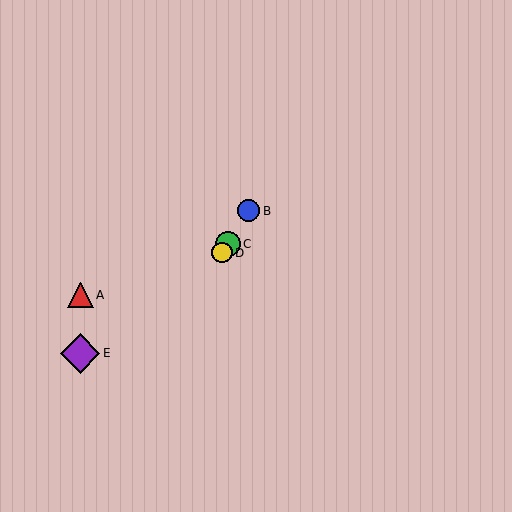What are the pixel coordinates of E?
Object E is at (80, 353).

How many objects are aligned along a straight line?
3 objects (B, C, D) are aligned along a straight line.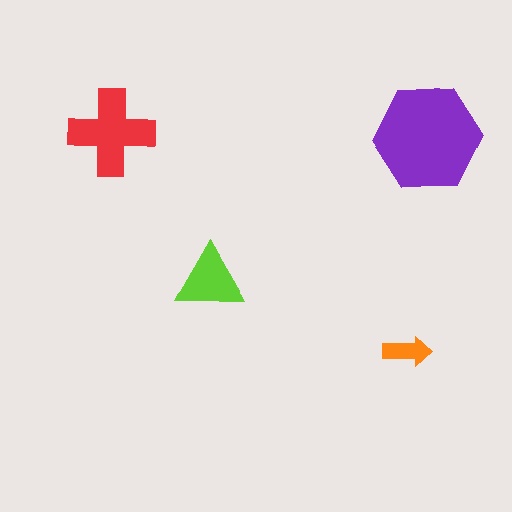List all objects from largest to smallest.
The purple hexagon, the red cross, the lime triangle, the orange arrow.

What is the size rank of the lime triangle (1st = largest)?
3rd.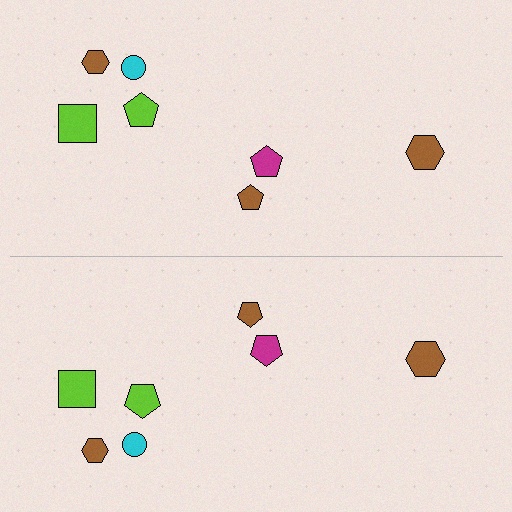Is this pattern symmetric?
Yes, this pattern has bilateral (reflection) symmetry.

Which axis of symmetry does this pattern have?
The pattern has a horizontal axis of symmetry running through the center of the image.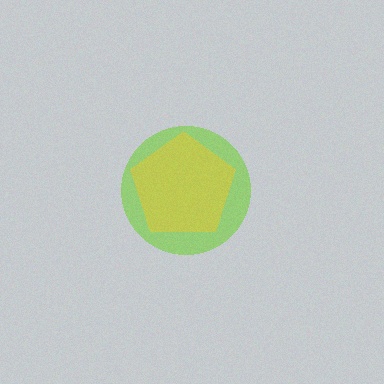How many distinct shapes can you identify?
There are 2 distinct shapes: a lime circle, a yellow pentagon.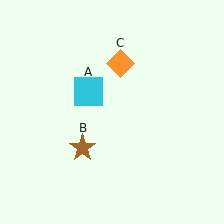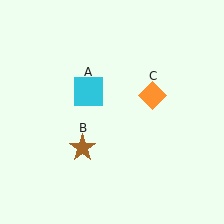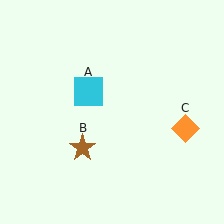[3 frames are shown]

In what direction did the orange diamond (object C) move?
The orange diamond (object C) moved down and to the right.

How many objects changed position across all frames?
1 object changed position: orange diamond (object C).